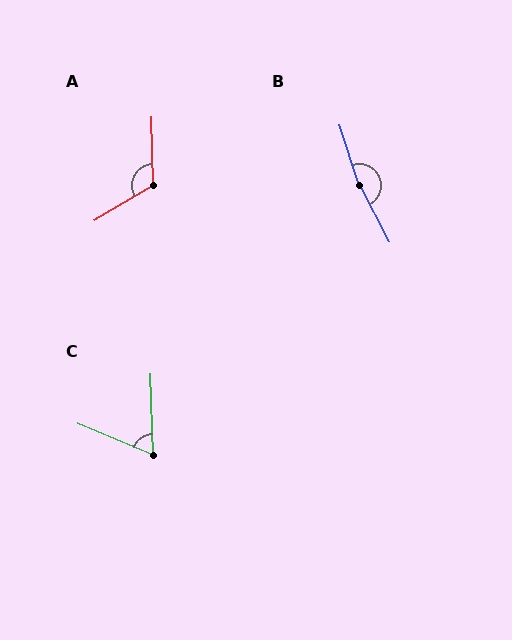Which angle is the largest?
B, at approximately 170 degrees.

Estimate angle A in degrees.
Approximately 120 degrees.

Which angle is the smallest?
C, at approximately 66 degrees.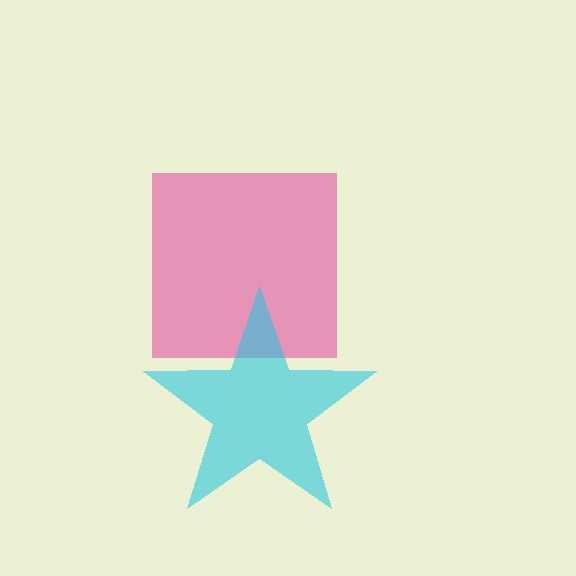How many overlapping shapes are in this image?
There are 2 overlapping shapes in the image.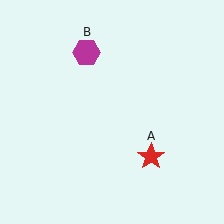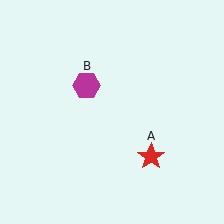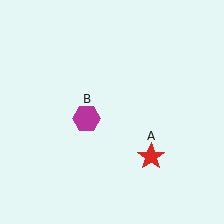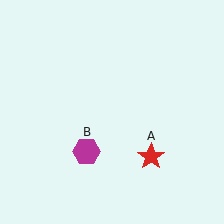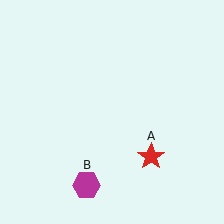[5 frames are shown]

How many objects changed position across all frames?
1 object changed position: magenta hexagon (object B).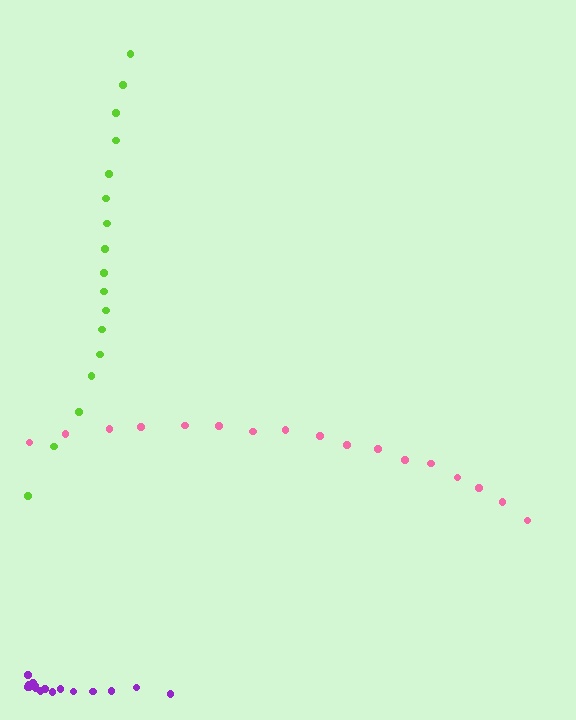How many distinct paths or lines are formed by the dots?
There are 3 distinct paths.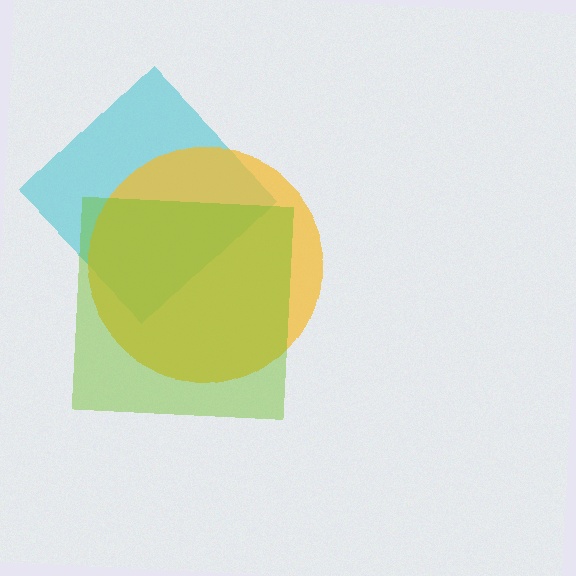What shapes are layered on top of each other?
The layered shapes are: a cyan diamond, a yellow circle, a lime square.